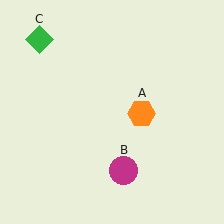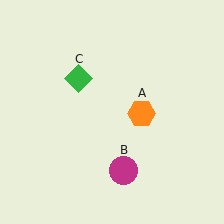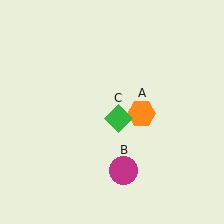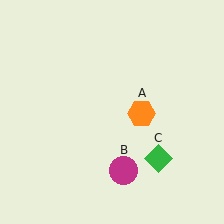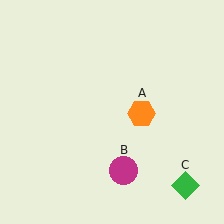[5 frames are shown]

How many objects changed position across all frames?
1 object changed position: green diamond (object C).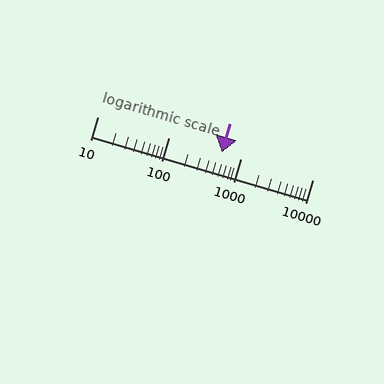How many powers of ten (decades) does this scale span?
The scale spans 3 decades, from 10 to 10000.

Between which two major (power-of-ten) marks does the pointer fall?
The pointer is between 100 and 1000.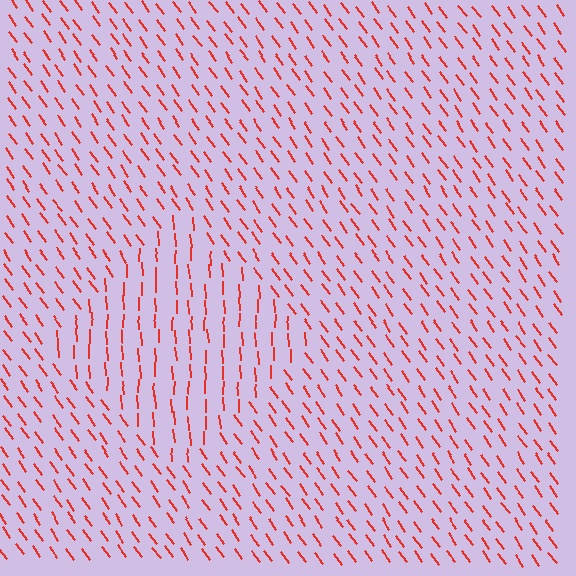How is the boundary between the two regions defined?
The boundary is defined purely by a change in line orientation (approximately 33 degrees difference). All lines are the same color and thickness.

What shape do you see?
I see a diamond.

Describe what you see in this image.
The image is filled with small red line segments. A diamond region in the image has lines oriented differently from the surrounding lines, creating a visible texture boundary.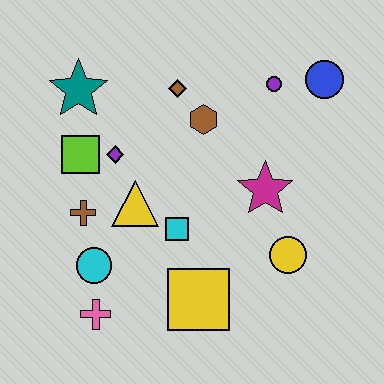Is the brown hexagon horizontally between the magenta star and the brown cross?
Yes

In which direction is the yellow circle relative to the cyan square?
The yellow circle is to the right of the cyan square.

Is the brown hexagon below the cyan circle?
No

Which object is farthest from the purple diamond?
The blue circle is farthest from the purple diamond.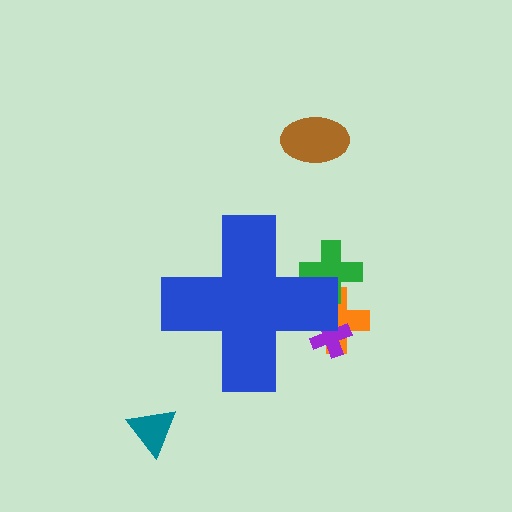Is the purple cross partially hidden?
Yes, the purple cross is partially hidden behind the blue cross.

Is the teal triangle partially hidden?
No, the teal triangle is fully visible.